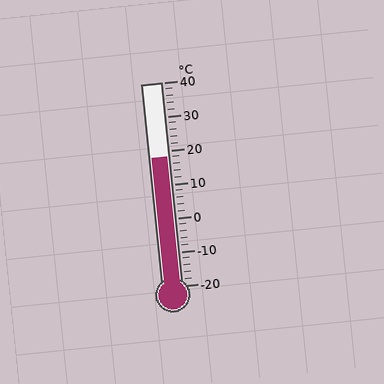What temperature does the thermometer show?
The thermometer shows approximately 18°C.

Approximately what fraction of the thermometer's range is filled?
The thermometer is filled to approximately 65% of its range.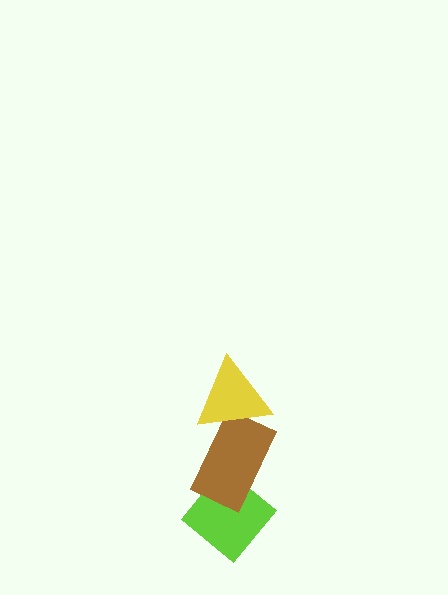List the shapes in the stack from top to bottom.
From top to bottom: the yellow triangle, the brown rectangle, the lime diamond.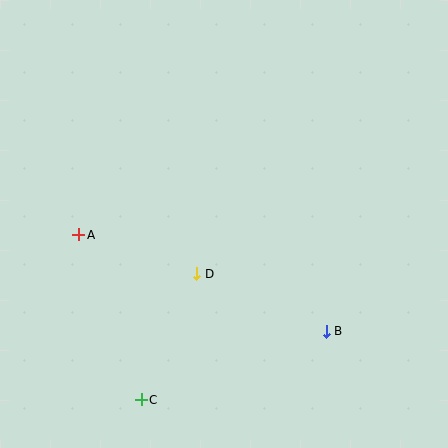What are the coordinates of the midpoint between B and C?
The midpoint between B and C is at (234, 366).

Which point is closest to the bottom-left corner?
Point C is closest to the bottom-left corner.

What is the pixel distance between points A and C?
The distance between A and C is 176 pixels.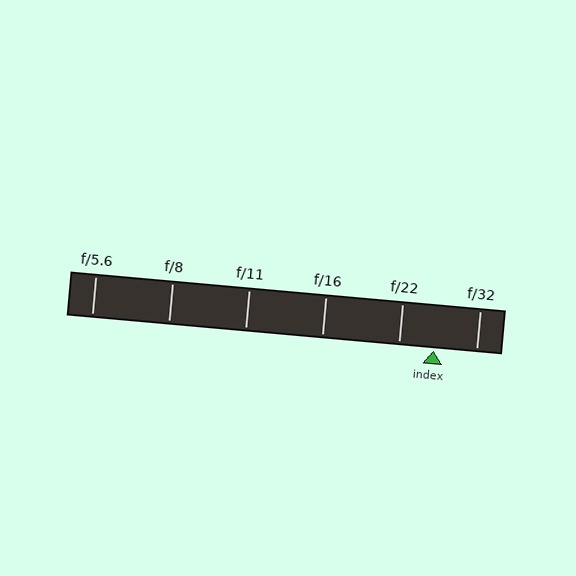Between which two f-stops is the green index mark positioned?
The index mark is between f/22 and f/32.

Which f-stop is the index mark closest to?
The index mark is closest to f/22.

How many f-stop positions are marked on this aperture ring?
There are 6 f-stop positions marked.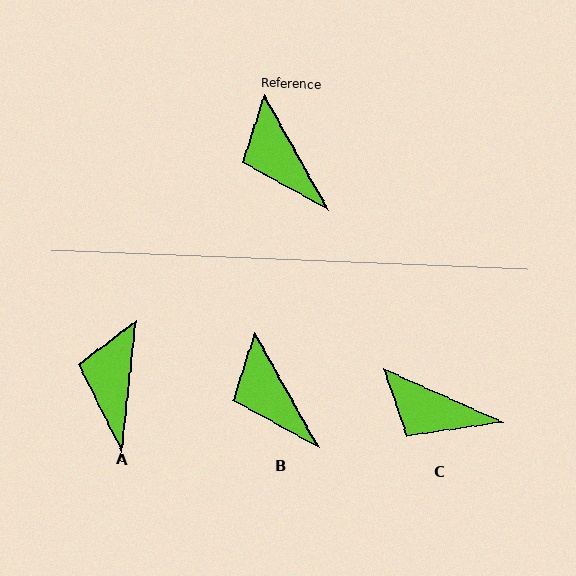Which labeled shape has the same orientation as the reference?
B.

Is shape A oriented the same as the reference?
No, it is off by about 35 degrees.